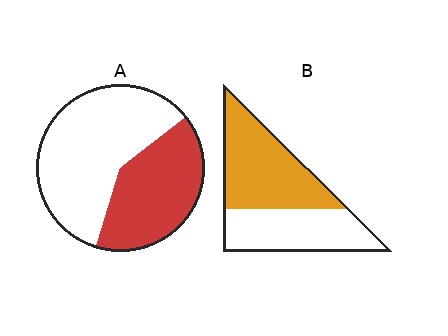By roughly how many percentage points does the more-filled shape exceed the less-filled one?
By roughly 15 percentage points (B over A).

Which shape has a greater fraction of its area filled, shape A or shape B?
Shape B.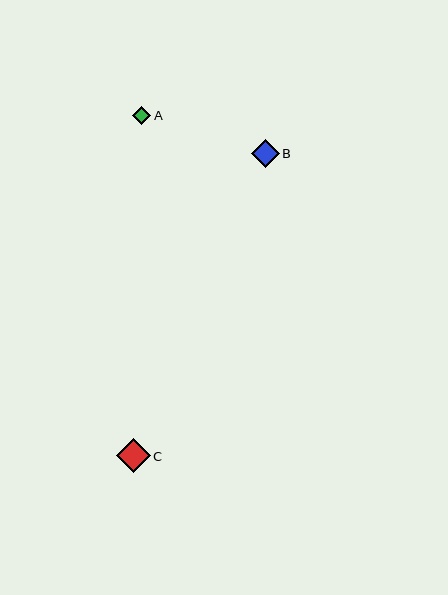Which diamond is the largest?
Diamond C is the largest with a size of approximately 34 pixels.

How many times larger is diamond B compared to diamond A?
Diamond B is approximately 1.6 times the size of diamond A.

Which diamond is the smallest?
Diamond A is the smallest with a size of approximately 18 pixels.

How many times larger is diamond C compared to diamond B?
Diamond C is approximately 1.3 times the size of diamond B.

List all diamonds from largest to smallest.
From largest to smallest: C, B, A.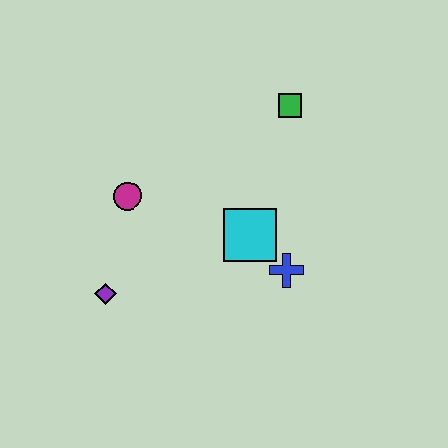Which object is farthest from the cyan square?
The purple diamond is farthest from the cyan square.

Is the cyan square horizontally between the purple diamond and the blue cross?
Yes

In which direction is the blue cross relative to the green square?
The blue cross is below the green square.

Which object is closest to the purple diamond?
The magenta circle is closest to the purple diamond.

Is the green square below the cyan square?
No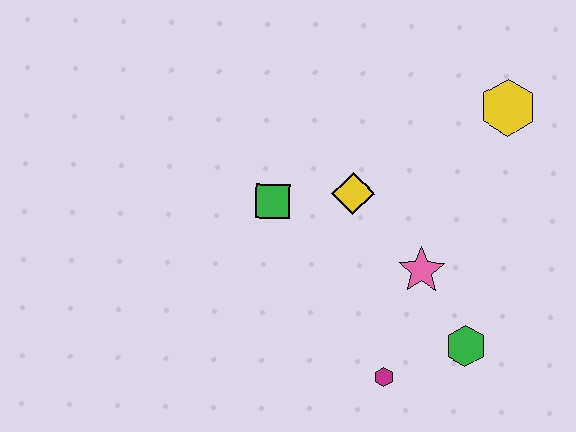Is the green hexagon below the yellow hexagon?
Yes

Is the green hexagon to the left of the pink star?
No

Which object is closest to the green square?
The yellow diamond is closest to the green square.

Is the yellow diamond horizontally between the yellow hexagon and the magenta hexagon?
No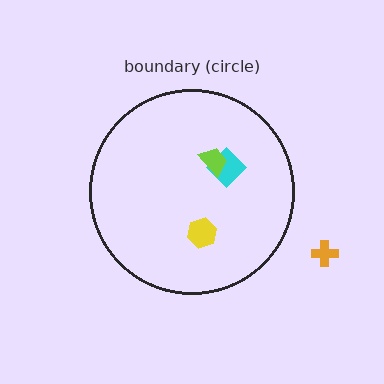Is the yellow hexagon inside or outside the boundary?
Inside.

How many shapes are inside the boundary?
3 inside, 1 outside.